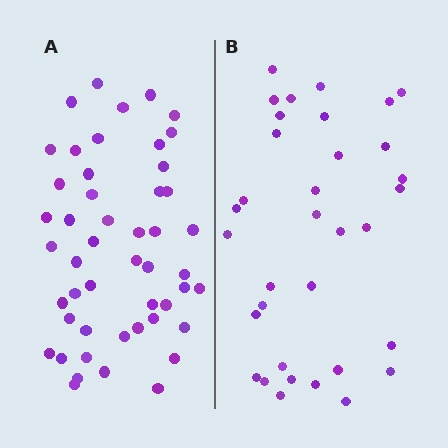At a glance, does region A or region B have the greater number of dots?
Region A (the left region) has more dots.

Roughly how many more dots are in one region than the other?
Region A has approximately 15 more dots than region B.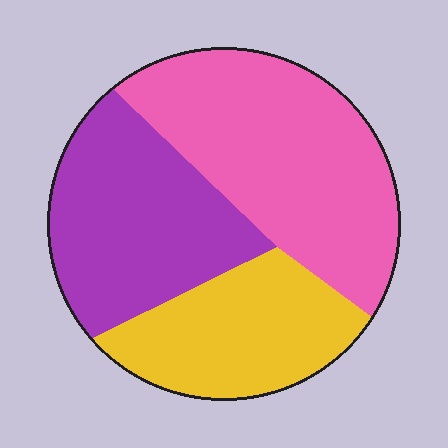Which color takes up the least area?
Yellow, at roughly 25%.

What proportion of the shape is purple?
Purple covers roughly 30% of the shape.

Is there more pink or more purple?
Pink.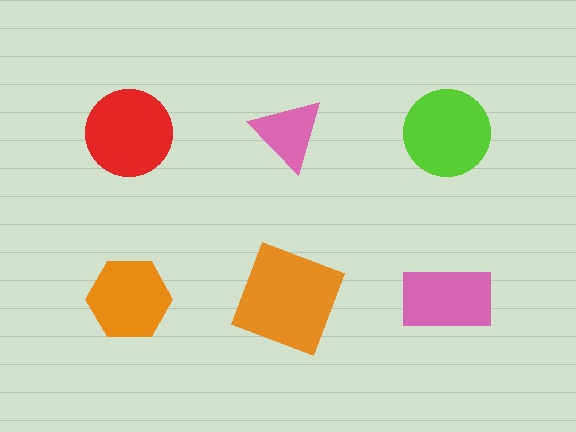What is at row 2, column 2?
An orange square.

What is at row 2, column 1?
An orange hexagon.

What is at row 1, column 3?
A lime circle.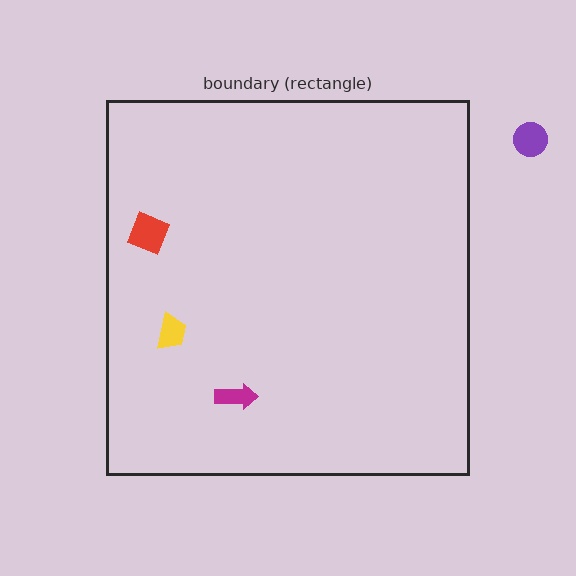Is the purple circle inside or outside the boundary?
Outside.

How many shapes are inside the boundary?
3 inside, 1 outside.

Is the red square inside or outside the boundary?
Inside.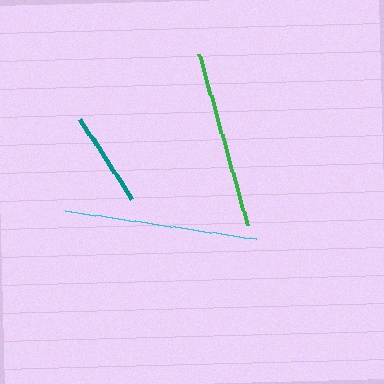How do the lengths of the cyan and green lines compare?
The cyan and green lines are approximately the same length.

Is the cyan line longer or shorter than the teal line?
The cyan line is longer than the teal line.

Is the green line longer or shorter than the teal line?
The green line is longer than the teal line.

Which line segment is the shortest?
The teal line is the shortest at approximately 96 pixels.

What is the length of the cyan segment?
The cyan segment is approximately 193 pixels long.